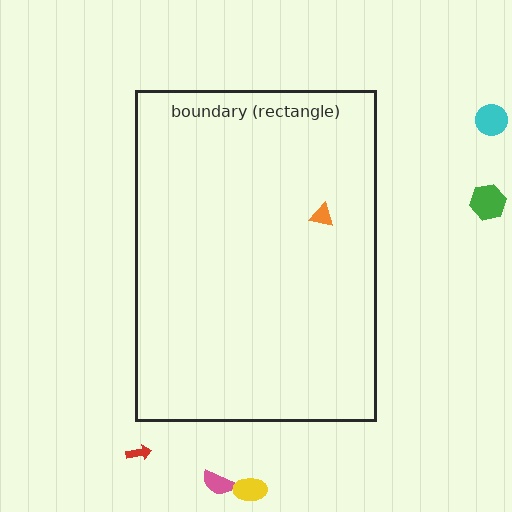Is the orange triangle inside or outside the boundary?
Inside.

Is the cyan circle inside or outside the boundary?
Outside.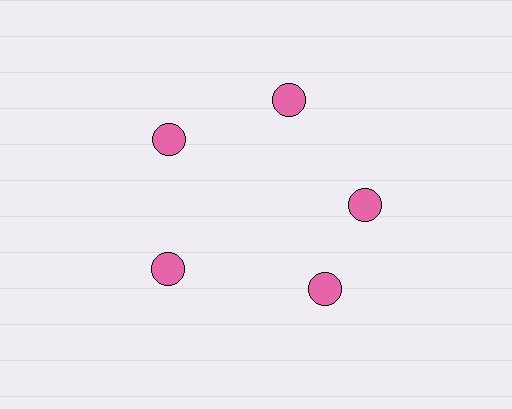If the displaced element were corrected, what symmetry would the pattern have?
It would have 5-fold rotational symmetry — the pattern would map onto itself every 72 degrees.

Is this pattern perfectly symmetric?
No. The 5 pink circles are arranged in a ring, but one element near the 5 o'clock position is rotated out of alignment along the ring, breaking the 5-fold rotational symmetry.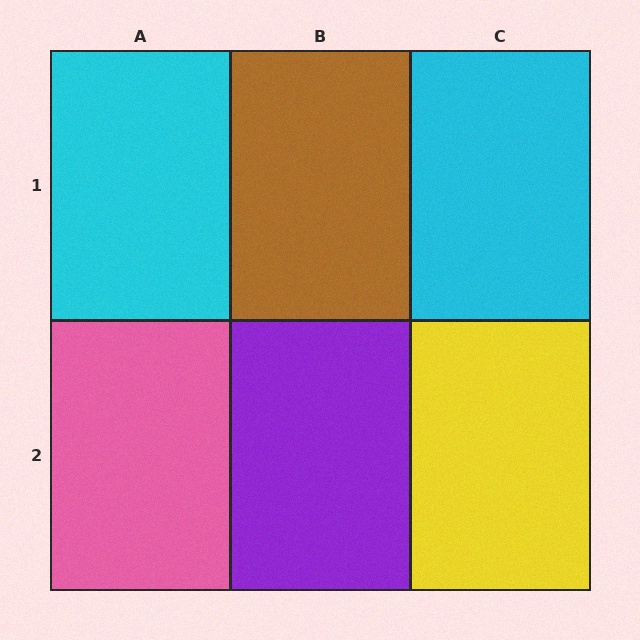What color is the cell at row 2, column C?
Yellow.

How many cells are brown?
1 cell is brown.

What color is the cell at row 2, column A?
Pink.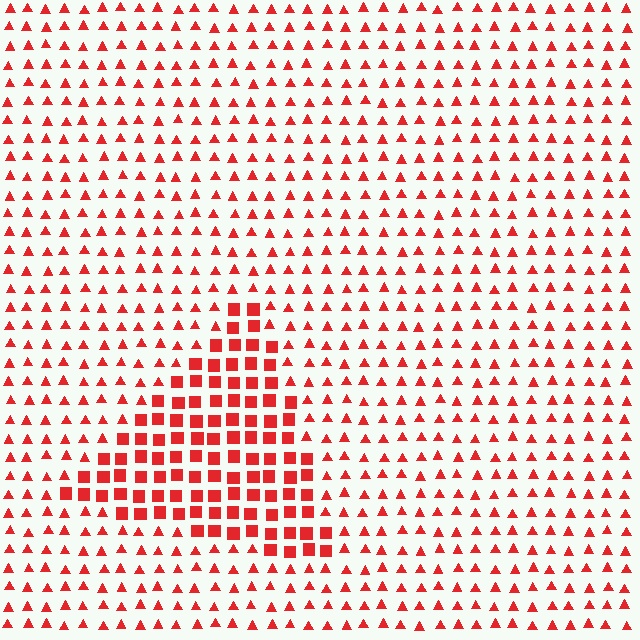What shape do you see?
I see a triangle.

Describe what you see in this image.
The image is filled with small red elements arranged in a uniform grid. A triangle-shaped region contains squares, while the surrounding area contains triangles. The boundary is defined purely by the change in element shape.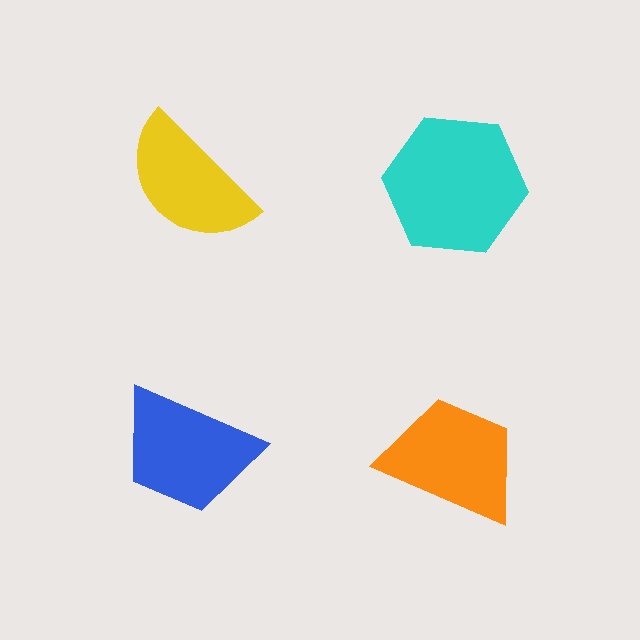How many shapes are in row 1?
2 shapes.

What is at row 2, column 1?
A blue trapezoid.